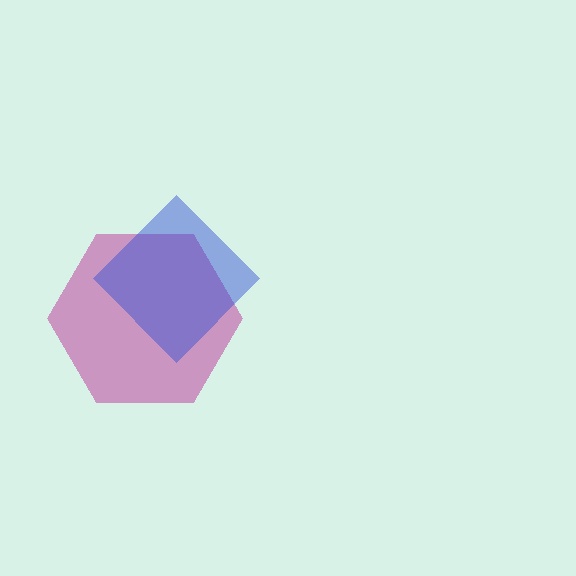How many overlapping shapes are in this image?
There are 2 overlapping shapes in the image.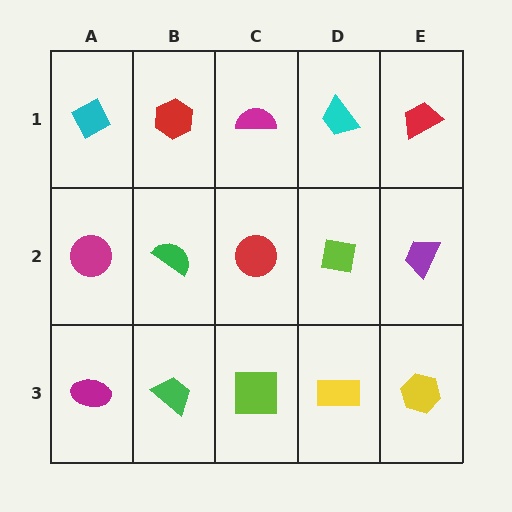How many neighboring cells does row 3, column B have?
3.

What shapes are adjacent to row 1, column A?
A magenta circle (row 2, column A), a red hexagon (row 1, column B).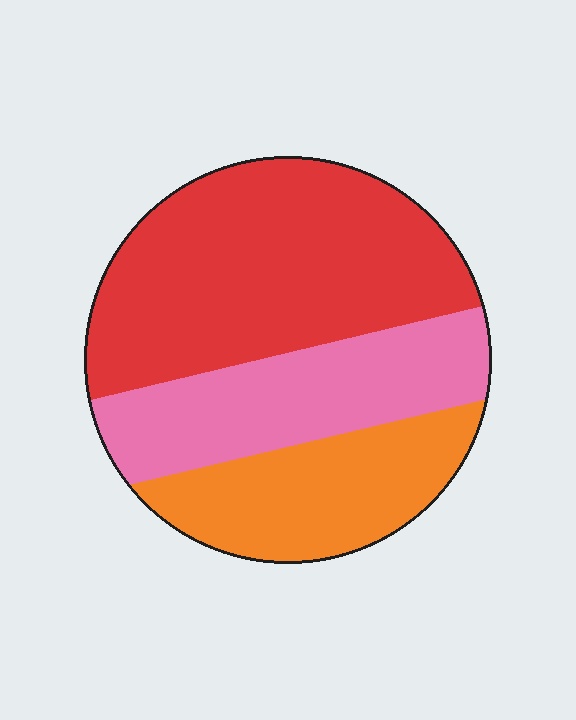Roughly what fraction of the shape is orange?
Orange takes up about one quarter (1/4) of the shape.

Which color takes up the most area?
Red, at roughly 50%.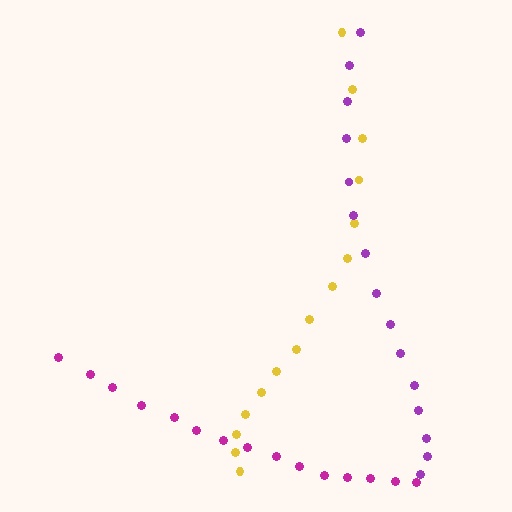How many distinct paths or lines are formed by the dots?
There are 3 distinct paths.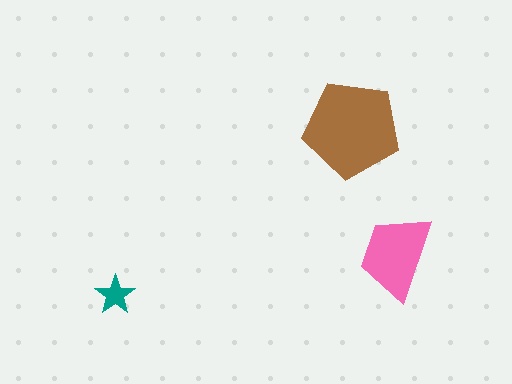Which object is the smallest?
The teal star.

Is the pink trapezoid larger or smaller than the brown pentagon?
Smaller.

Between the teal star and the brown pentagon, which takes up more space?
The brown pentagon.